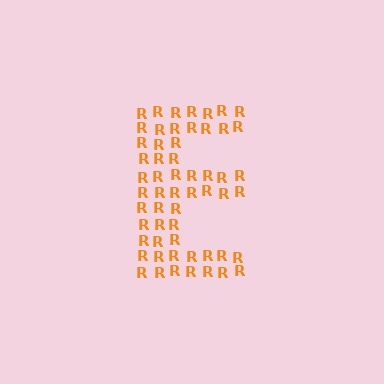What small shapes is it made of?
It is made of small letter R's.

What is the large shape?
The large shape is the letter E.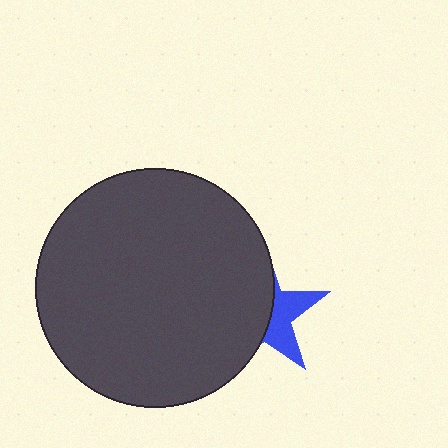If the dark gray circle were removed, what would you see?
You would see the complete blue star.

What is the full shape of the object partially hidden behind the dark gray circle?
The partially hidden object is a blue star.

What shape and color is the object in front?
The object in front is a dark gray circle.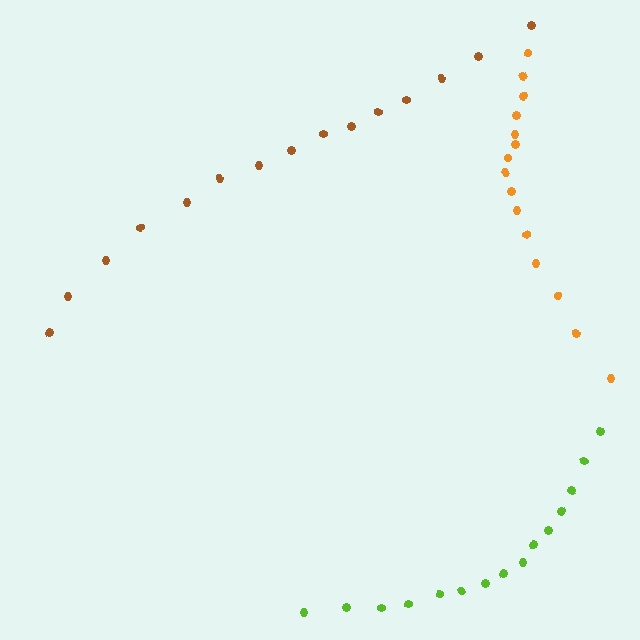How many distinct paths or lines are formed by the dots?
There are 3 distinct paths.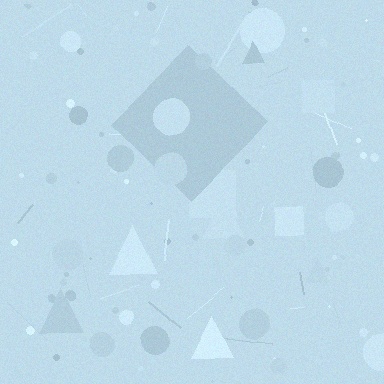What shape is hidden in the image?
A diamond is hidden in the image.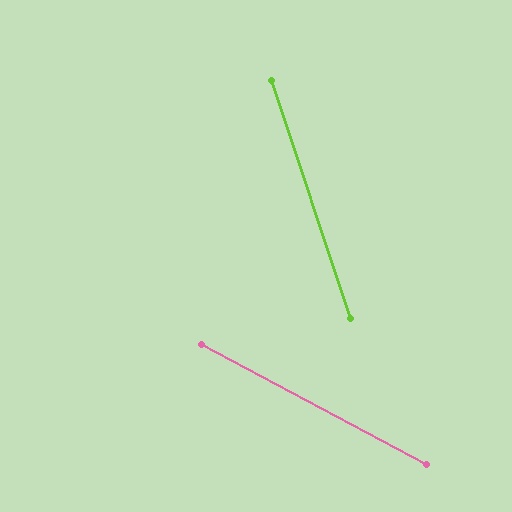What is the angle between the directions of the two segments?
Approximately 43 degrees.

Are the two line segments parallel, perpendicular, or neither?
Neither parallel nor perpendicular — they differ by about 43°.